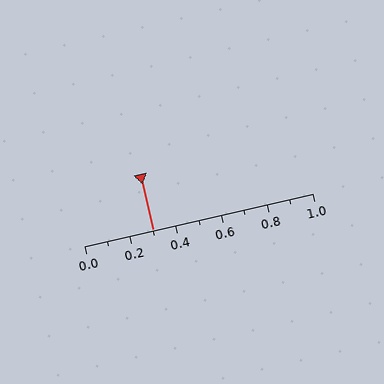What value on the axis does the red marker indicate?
The marker indicates approximately 0.3.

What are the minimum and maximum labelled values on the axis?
The axis runs from 0.0 to 1.0.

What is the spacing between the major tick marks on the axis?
The major ticks are spaced 0.2 apart.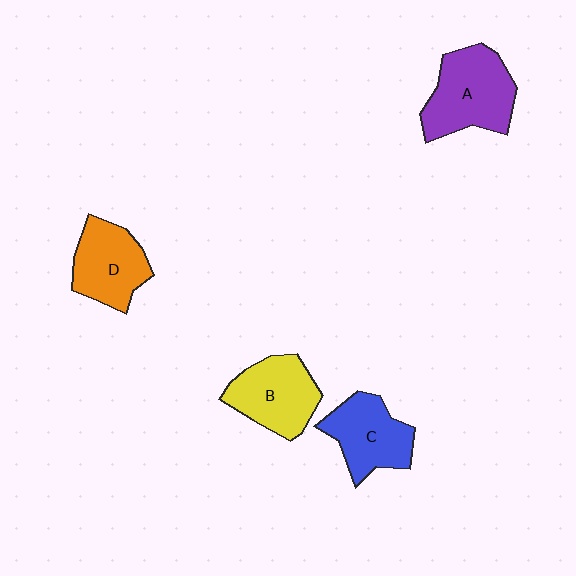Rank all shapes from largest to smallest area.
From largest to smallest: A (purple), B (yellow), C (blue), D (orange).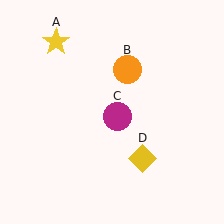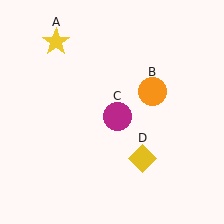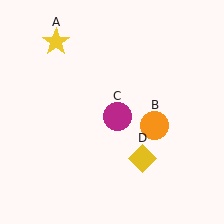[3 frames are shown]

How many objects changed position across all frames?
1 object changed position: orange circle (object B).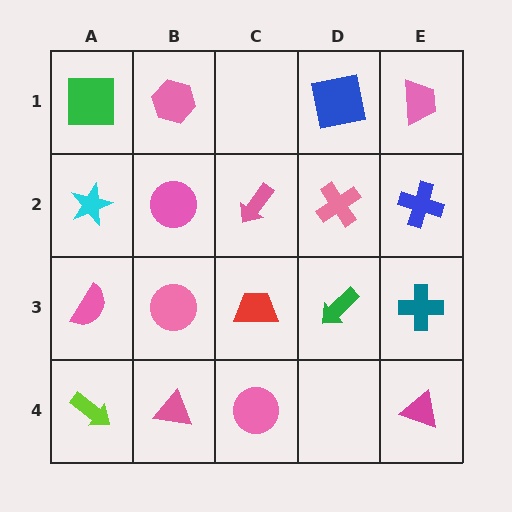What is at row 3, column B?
A pink circle.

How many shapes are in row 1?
4 shapes.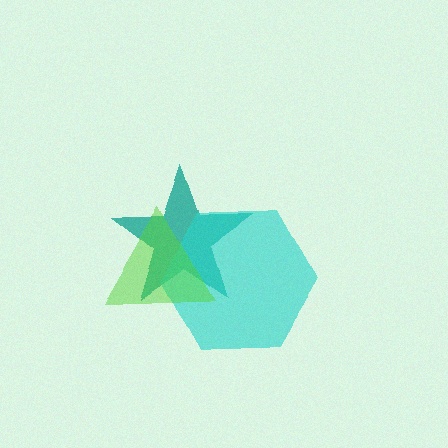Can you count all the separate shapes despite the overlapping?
Yes, there are 3 separate shapes.